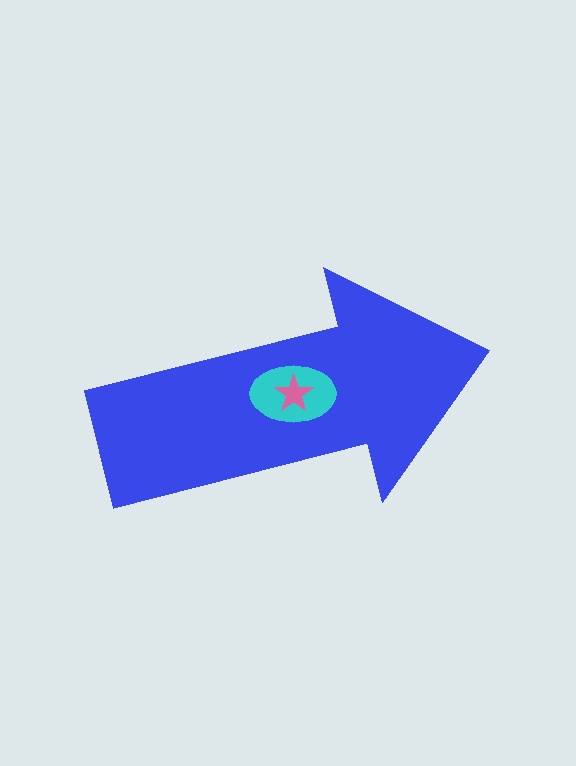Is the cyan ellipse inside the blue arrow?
Yes.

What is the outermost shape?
The blue arrow.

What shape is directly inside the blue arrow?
The cyan ellipse.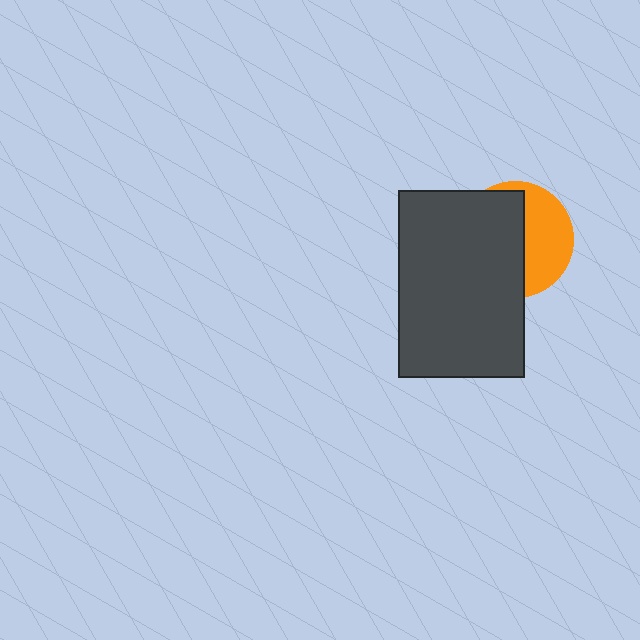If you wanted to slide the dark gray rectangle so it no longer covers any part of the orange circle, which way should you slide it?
Slide it left — that is the most direct way to separate the two shapes.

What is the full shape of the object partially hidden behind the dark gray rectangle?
The partially hidden object is an orange circle.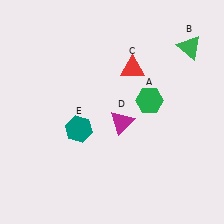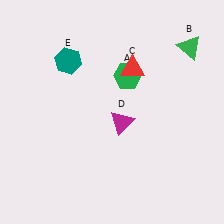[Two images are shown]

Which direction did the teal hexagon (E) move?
The teal hexagon (E) moved up.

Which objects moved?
The objects that moved are: the green hexagon (A), the teal hexagon (E).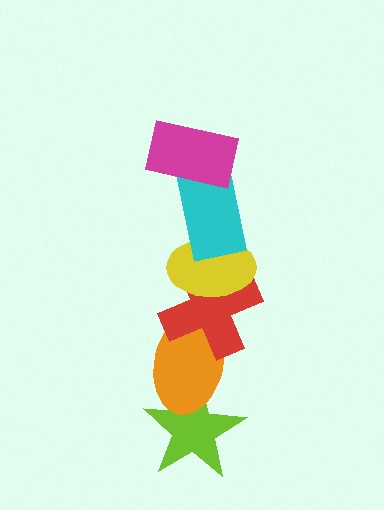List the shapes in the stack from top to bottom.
From top to bottom: the magenta rectangle, the cyan rectangle, the yellow ellipse, the red cross, the orange ellipse, the lime star.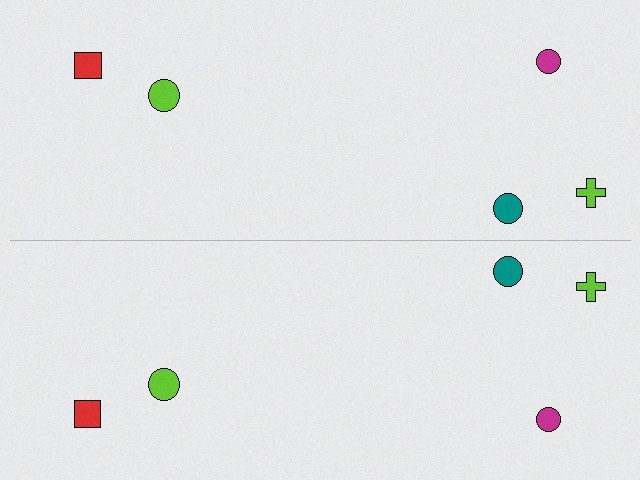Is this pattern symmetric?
Yes, this pattern has bilateral (reflection) symmetry.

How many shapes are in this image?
There are 10 shapes in this image.